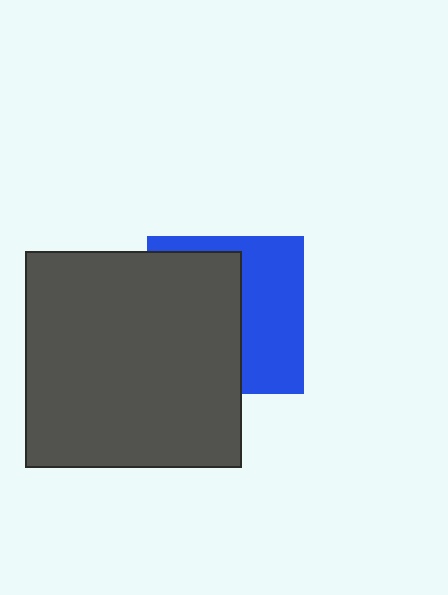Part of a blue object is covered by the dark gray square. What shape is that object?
It is a square.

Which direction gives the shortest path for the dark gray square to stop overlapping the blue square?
Moving left gives the shortest separation.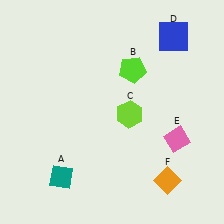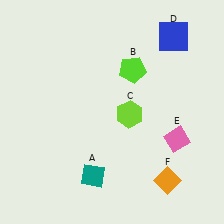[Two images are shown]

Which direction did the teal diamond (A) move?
The teal diamond (A) moved right.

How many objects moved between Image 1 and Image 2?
1 object moved between the two images.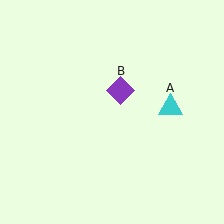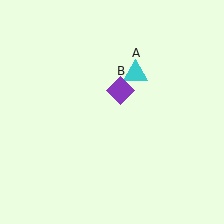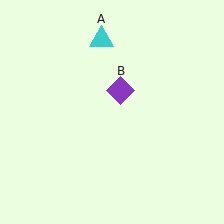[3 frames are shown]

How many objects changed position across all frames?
1 object changed position: cyan triangle (object A).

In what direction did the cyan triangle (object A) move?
The cyan triangle (object A) moved up and to the left.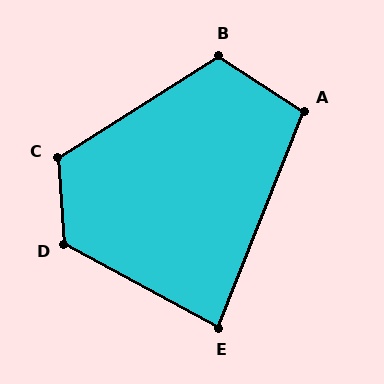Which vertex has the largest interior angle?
D, at approximately 122 degrees.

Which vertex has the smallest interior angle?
E, at approximately 83 degrees.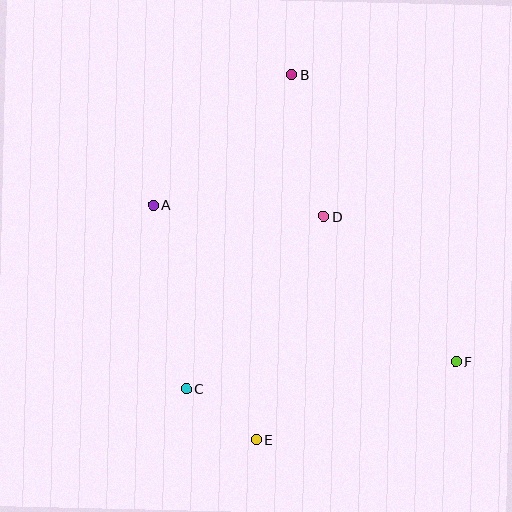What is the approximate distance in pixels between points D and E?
The distance between D and E is approximately 233 pixels.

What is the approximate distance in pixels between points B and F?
The distance between B and F is approximately 330 pixels.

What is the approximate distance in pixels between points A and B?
The distance between A and B is approximately 190 pixels.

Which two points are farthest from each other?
Points B and E are farthest from each other.